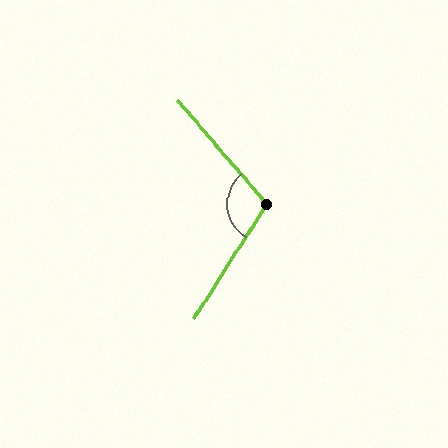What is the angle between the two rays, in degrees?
Approximately 107 degrees.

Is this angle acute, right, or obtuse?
It is obtuse.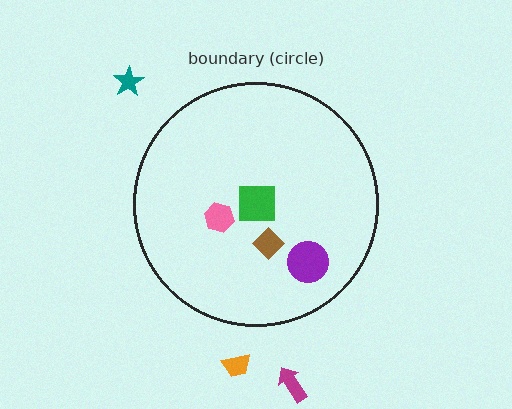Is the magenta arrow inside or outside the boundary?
Outside.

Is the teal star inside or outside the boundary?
Outside.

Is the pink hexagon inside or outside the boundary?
Inside.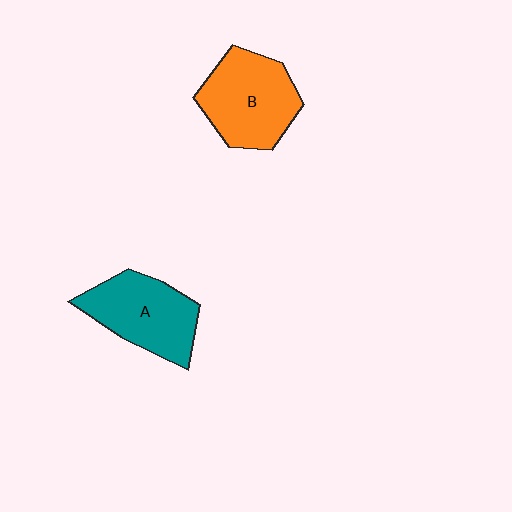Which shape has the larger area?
Shape B (orange).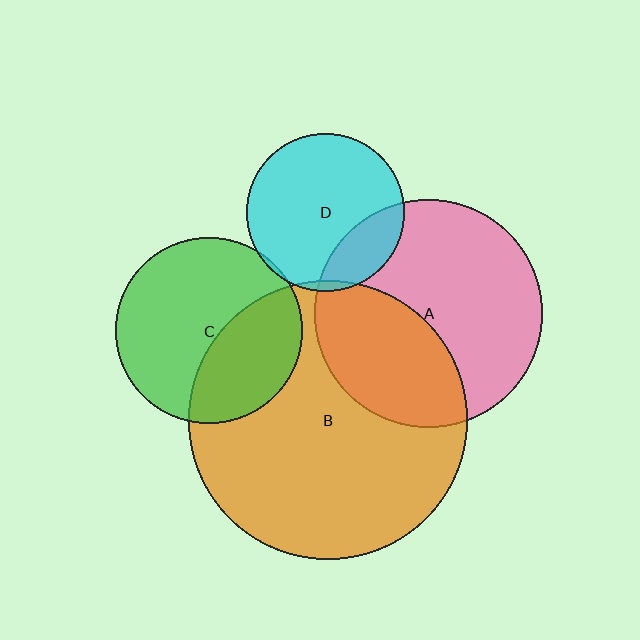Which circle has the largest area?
Circle B (orange).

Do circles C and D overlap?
Yes.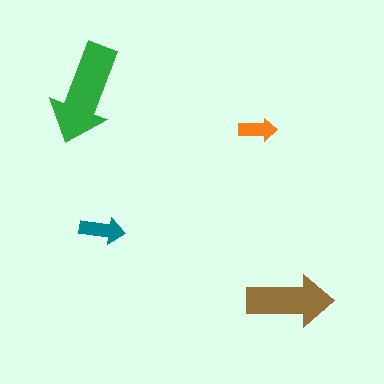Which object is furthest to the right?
The brown arrow is rightmost.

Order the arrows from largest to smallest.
the green one, the brown one, the teal one, the orange one.